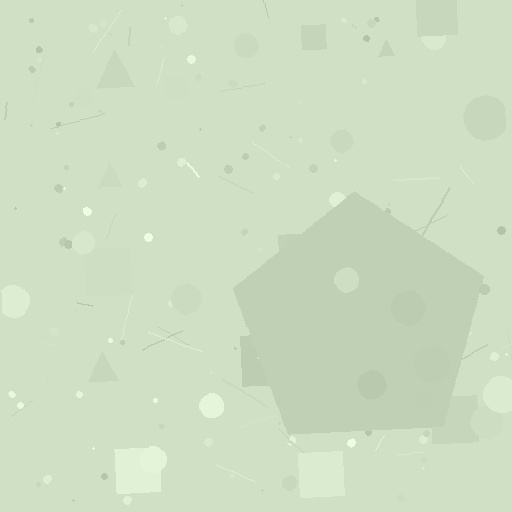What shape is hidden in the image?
A pentagon is hidden in the image.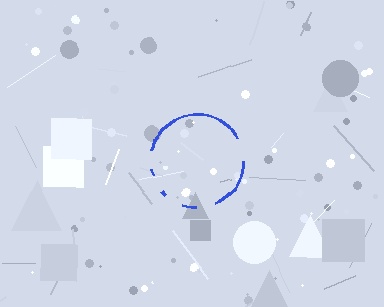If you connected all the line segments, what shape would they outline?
They would outline a circle.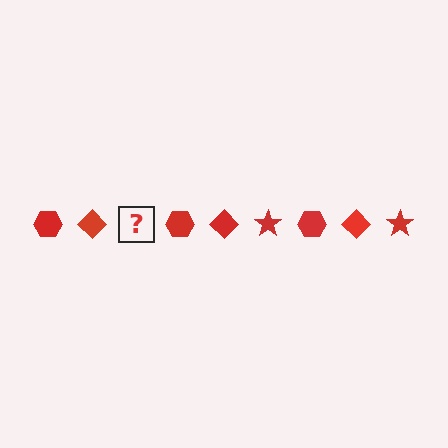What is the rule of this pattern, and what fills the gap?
The rule is that the pattern cycles through hexagon, diamond, star shapes in red. The gap should be filled with a red star.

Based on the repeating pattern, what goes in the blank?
The blank should be a red star.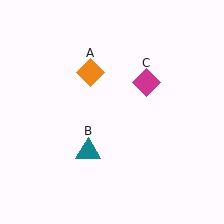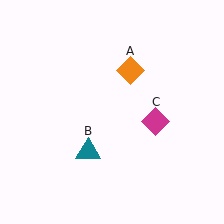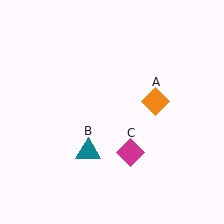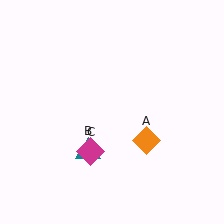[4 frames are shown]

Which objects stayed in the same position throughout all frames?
Teal triangle (object B) remained stationary.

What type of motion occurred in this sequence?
The orange diamond (object A), magenta diamond (object C) rotated clockwise around the center of the scene.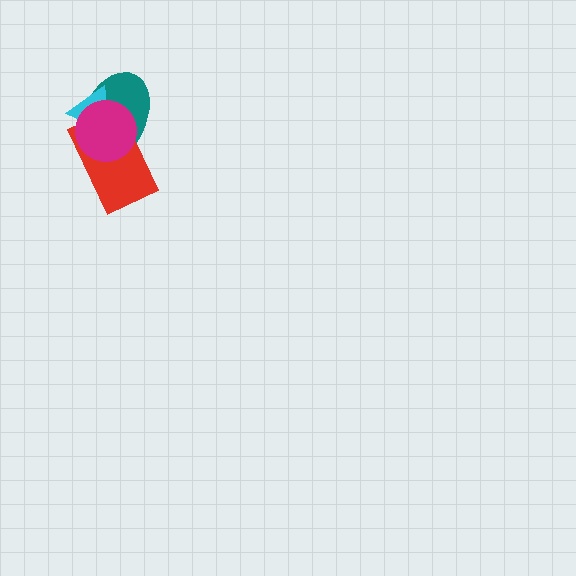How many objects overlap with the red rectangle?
3 objects overlap with the red rectangle.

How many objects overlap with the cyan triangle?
3 objects overlap with the cyan triangle.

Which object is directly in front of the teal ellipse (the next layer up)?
The red rectangle is directly in front of the teal ellipse.